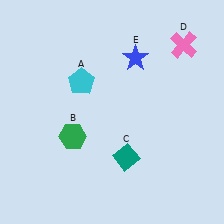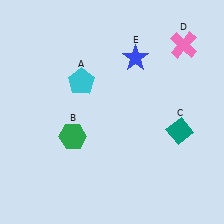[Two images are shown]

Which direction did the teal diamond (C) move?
The teal diamond (C) moved right.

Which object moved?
The teal diamond (C) moved right.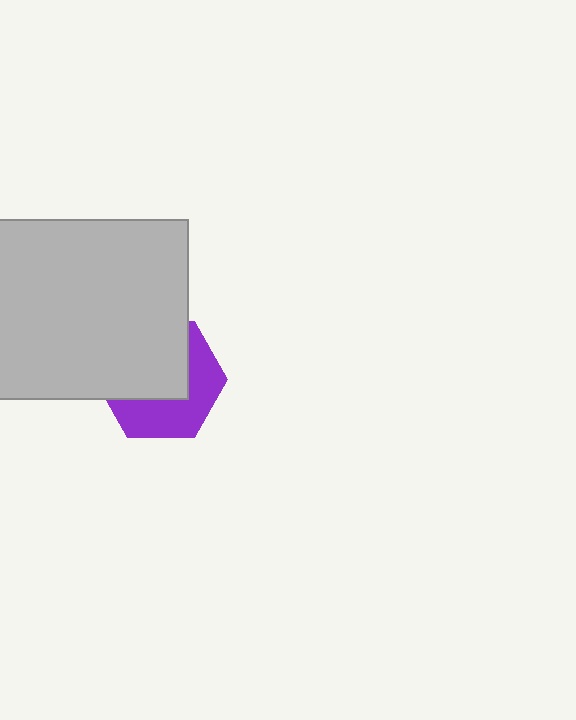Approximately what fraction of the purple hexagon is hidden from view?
Roughly 54% of the purple hexagon is hidden behind the light gray rectangle.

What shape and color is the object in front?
The object in front is a light gray rectangle.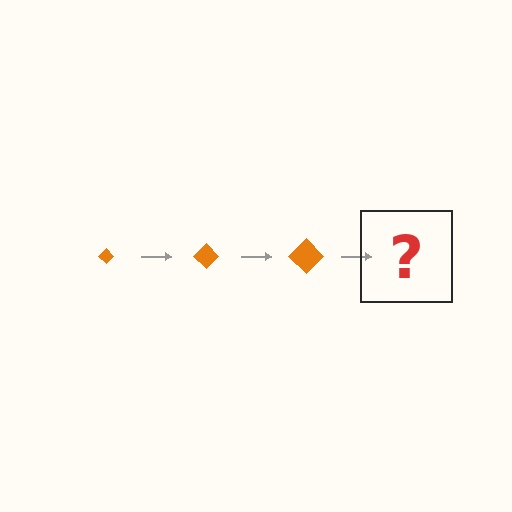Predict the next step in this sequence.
The next step is an orange diamond, larger than the previous one.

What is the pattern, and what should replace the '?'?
The pattern is that the diamond gets progressively larger each step. The '?' should be an orange diamond, larger than the previous one.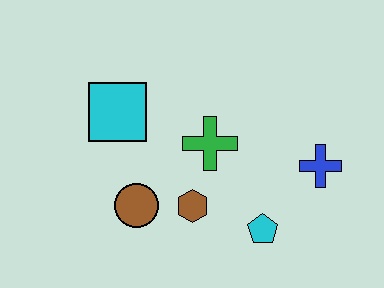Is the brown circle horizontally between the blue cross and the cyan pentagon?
No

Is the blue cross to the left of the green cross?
No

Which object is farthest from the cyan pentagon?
The cyan square is farthest from the cyan pentagon.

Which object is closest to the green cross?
The brown hexagon is closest to the green cross.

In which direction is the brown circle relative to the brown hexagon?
The brown circle is to the left of the brown hexagon.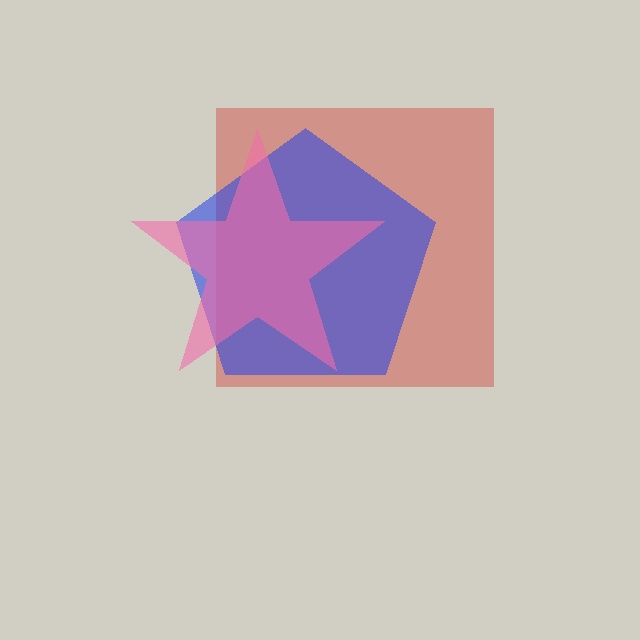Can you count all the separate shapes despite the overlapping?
Yes, there are 3 separate shapes.